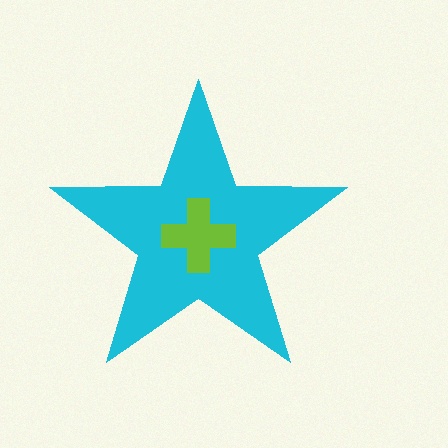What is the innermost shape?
The lime cross.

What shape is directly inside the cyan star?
The lime cross.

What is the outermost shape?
The cyan star.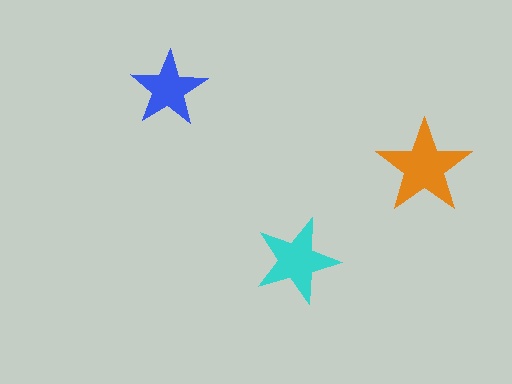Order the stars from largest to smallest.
the orange one, the cyan one, the blue one.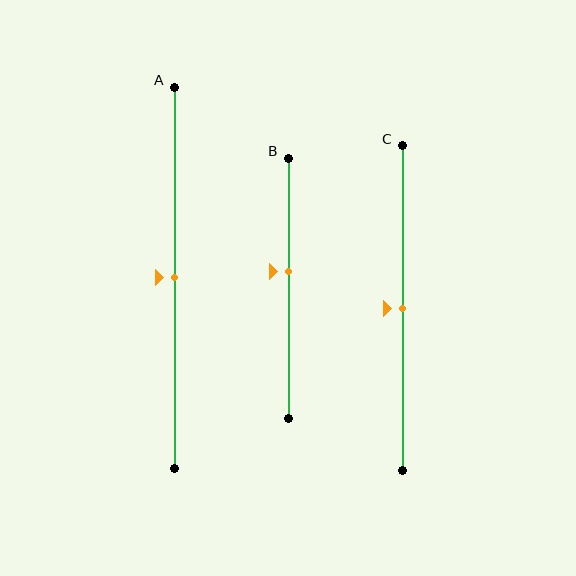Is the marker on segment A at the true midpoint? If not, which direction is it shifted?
Yes, the marker on segment A is at the true midpoint.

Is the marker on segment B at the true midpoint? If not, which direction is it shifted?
No, the marker on segment B is shifted upward by about 7% of the segment length.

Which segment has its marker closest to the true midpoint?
Segment A has its marker closest to the true midpoint.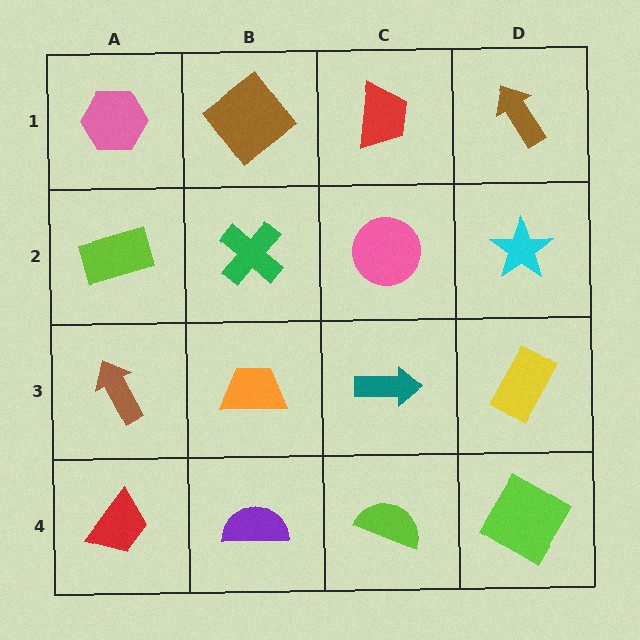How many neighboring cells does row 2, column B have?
4.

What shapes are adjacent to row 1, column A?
A lime rectangle (row 2, column A), a brown diamond (row 1, column B).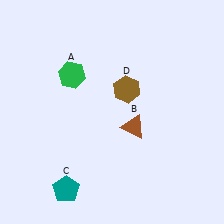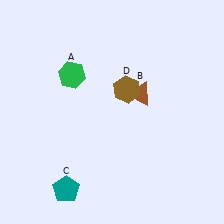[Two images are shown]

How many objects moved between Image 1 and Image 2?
1 object moved between the two images.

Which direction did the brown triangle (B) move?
The brown triangle (B) moved up.